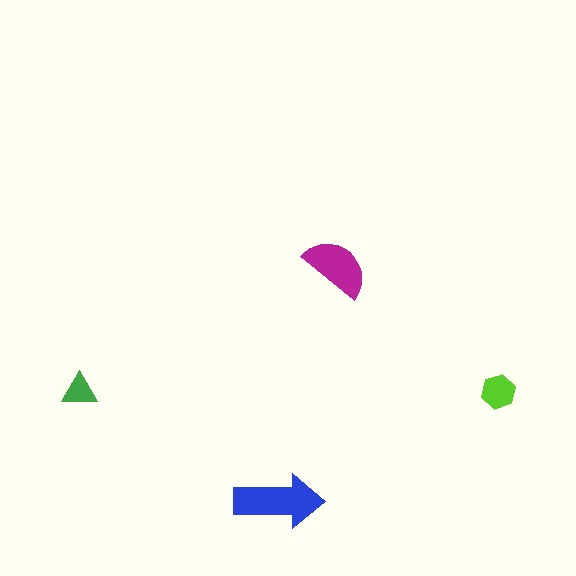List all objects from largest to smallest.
The blue arrow, the magenta semicircle, the lime hexagon, the green triangle.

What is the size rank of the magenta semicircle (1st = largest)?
2nd.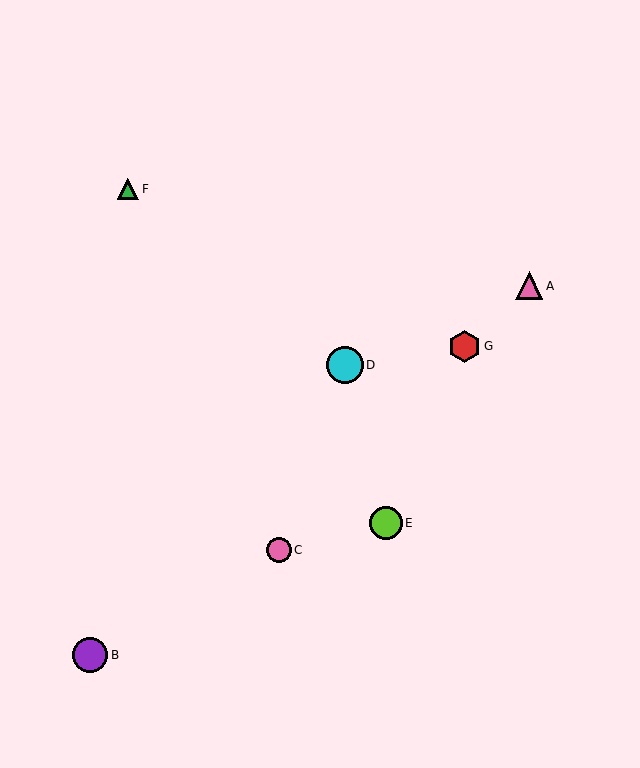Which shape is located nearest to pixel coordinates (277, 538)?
The pink circle (labeled C) at (279, 550) is nearest to that location.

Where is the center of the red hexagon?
The center of the red hexagon is at (465, 346).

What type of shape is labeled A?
Shape A is a pink triangle.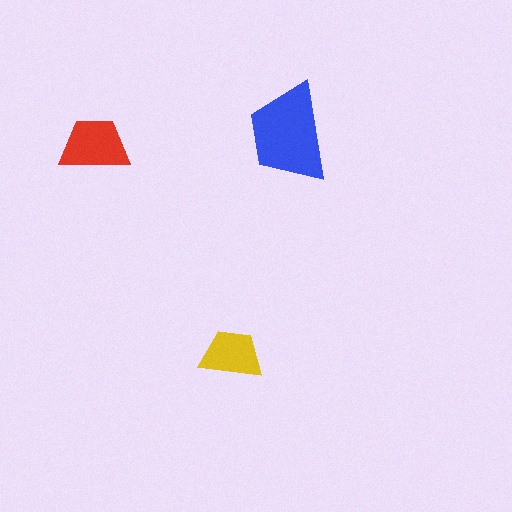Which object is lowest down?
The yellow trapezoid is bottommost.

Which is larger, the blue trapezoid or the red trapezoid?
The blue one.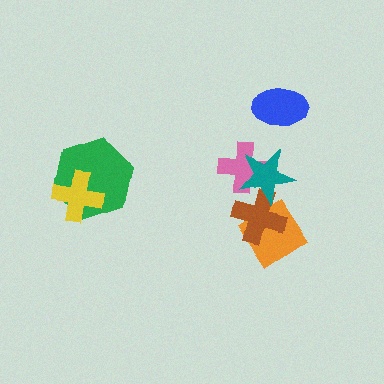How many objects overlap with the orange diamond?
2 objects overlap with the orange diamond.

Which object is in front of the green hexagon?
The yellow cross is in front of the green hexagon.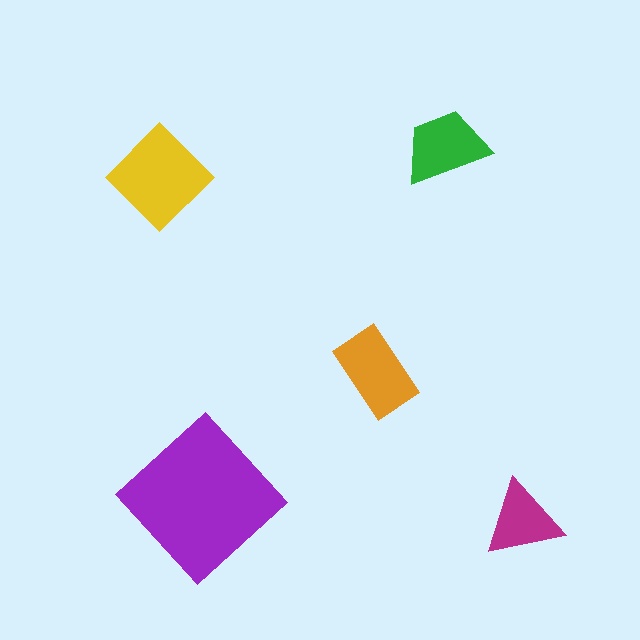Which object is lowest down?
The magenta triangle is bottommost.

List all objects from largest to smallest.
The purple diamond, the yellow diamond, the orange rectangle, the green trapezoid, the magenta triangle.